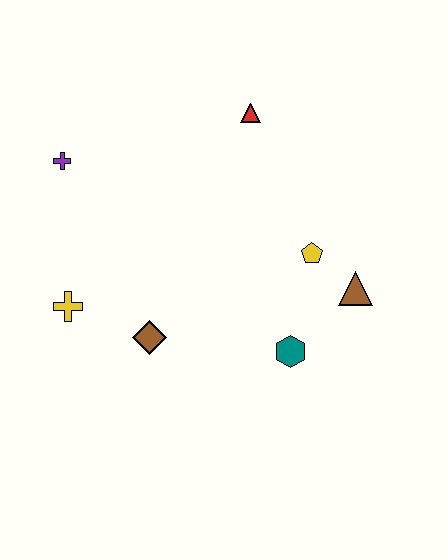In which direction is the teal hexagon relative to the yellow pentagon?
The teal hexagon is below the yellow pentagon.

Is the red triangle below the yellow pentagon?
No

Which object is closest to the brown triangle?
The yellow pentagon is closest to the brown triangle.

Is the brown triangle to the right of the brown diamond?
Yes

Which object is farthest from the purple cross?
The brown triangle is farthest from the purple cross.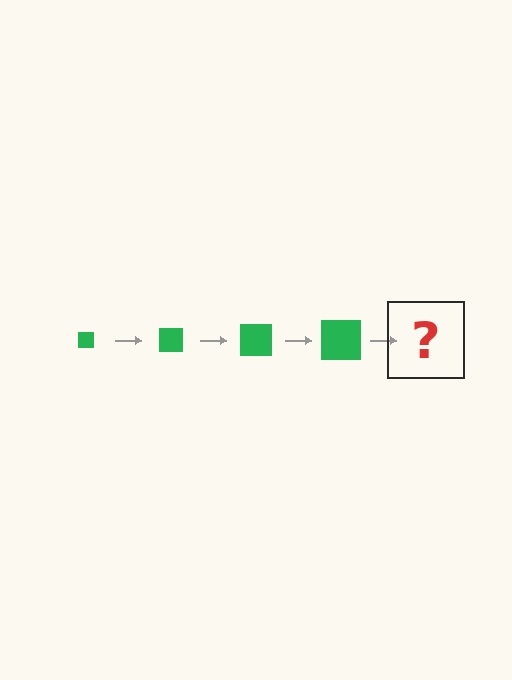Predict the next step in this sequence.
The next step is a green square, larger than the previous one.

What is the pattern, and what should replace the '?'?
The pattern is that the square gets progressively larger each step. The '?' should be a green square, larger than the previous one.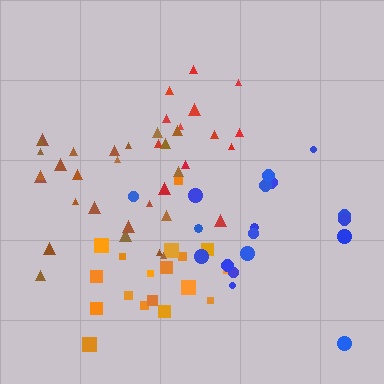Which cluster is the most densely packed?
Brown.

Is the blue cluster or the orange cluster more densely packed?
Orange.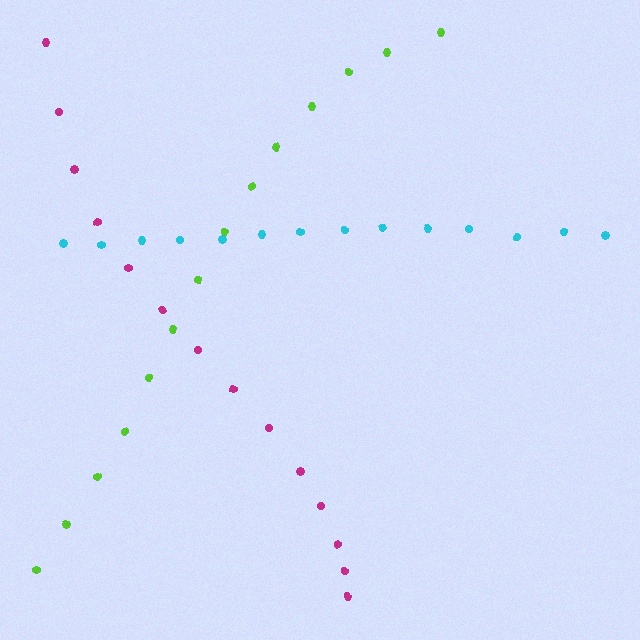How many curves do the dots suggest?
There are 3 distinct paths.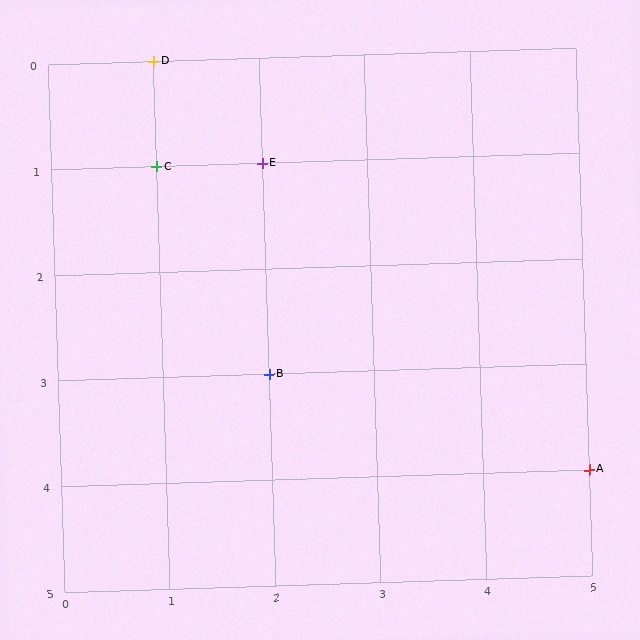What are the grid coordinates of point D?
Point D is at grid coordinates (1, 0).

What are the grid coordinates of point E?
Point E is at grid coordinates (2, 1).